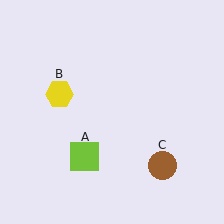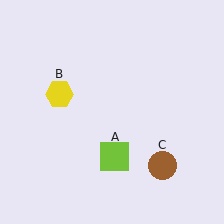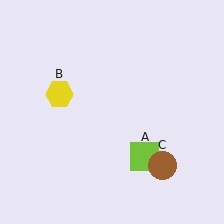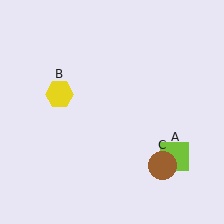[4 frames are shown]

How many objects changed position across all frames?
1 object changed position: lime square (object A).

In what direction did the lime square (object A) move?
The lime square (object A) moved right.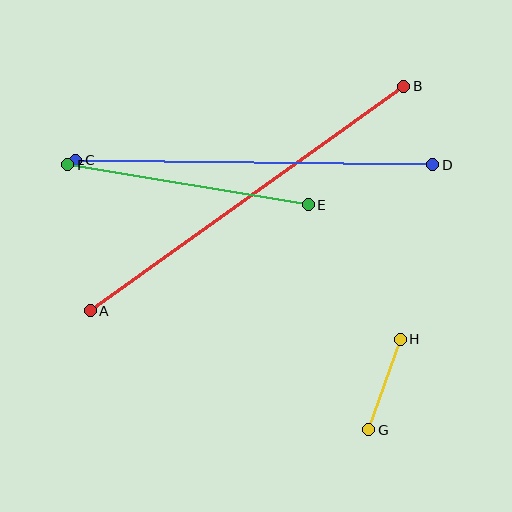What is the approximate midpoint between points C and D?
The midpoint is at approximately (254, 162) pixels.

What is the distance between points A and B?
The distance is approximately 386 pixels.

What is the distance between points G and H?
The distance is approximately 96 pixels.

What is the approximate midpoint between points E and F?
The midpoint is at approximately (188, 185) pixels.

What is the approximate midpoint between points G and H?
The midpoint is at approximately (384, 384) pixels.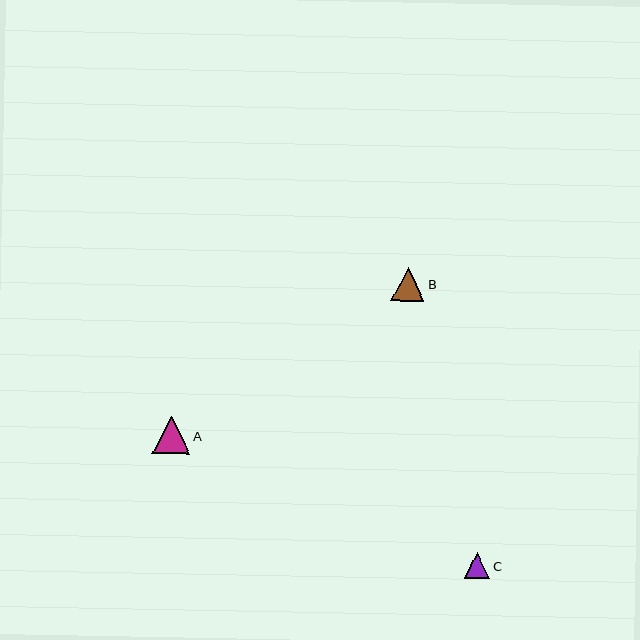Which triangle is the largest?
Triangle A is the largest with a size of approximately 37 pixels.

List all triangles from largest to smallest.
From largest to smallest: A, B, C.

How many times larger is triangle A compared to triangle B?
Triangle A is approximately 1.1 times the size of triangle B.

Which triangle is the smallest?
Triangle C is the smallest with a size of approximately 26 pixels.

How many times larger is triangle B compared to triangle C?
Triangle B is approximately 1.3 times the size of triangle C.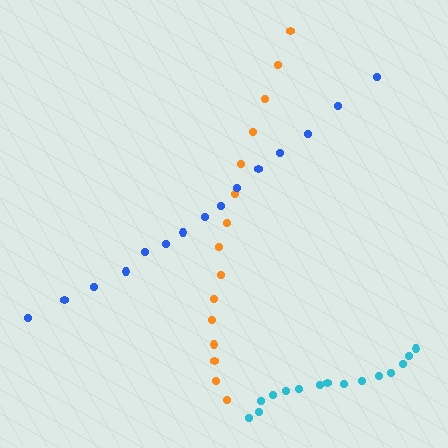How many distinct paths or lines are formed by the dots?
There are 3 distinct paths.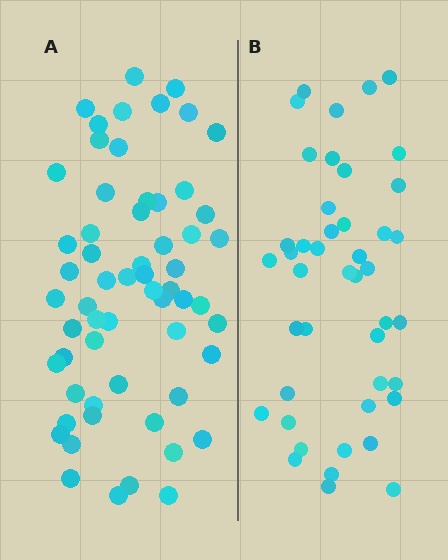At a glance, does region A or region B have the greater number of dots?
Region A (the left region) has more dots.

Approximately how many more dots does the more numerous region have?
Region A has approximately 15 more dots than region B.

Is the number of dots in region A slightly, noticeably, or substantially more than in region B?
Region A has noticeably more, but not dramatically so. The ratio is roughly 1.4 to 1.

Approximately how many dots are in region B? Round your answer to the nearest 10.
About 40 dots. (The exact count is 44, which rounds to 40.)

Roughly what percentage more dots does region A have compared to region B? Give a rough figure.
About 35% more.